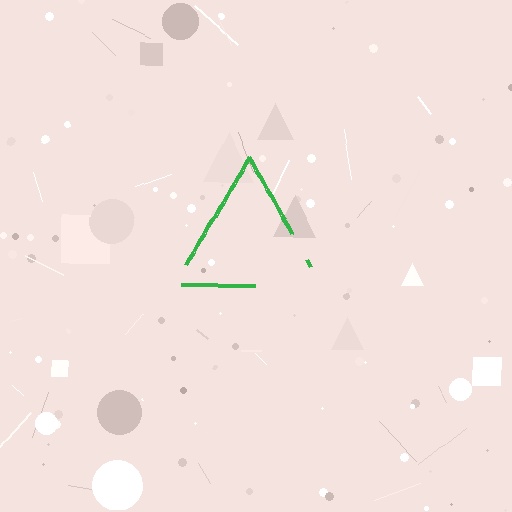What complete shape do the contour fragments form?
The contour fragments form a triangle.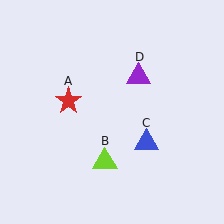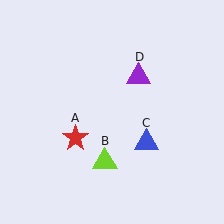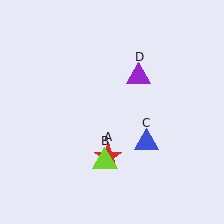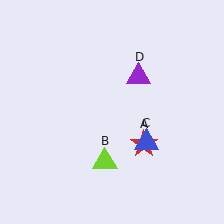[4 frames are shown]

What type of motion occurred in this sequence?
The red star (object A) rotated counterclockwise around the center of the scene.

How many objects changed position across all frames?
1 object changed position: red star (object A).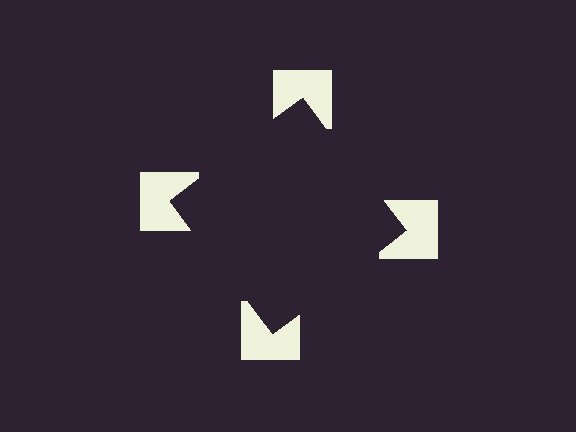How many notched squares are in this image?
There are 4 — one at each vertex of the illusory square.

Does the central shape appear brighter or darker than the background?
It typically appears slightly darker than the background, even though no actual brightness change is drawn.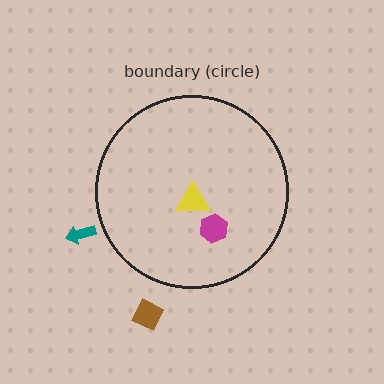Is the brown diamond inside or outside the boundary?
Outside.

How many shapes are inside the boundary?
2 inside, 2 outside.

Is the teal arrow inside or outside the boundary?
Outside.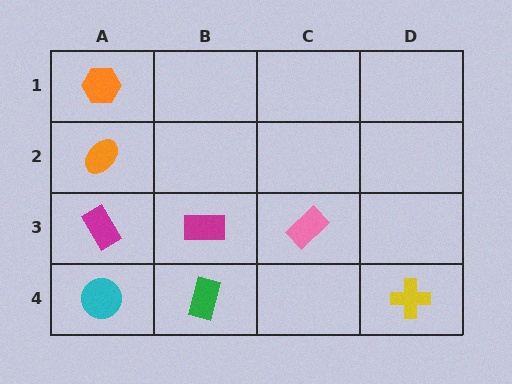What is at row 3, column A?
A magenta rectangle.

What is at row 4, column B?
A green rectangle.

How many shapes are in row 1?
1 shape.